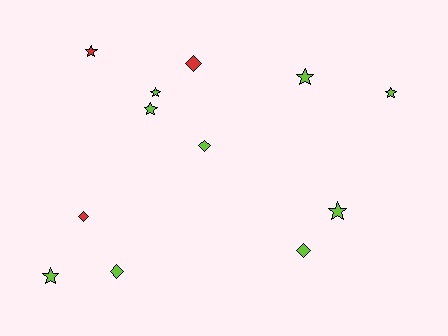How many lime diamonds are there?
There are 3 lime diamonds.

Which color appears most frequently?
Lime, with 9 objects.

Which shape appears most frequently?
Star, with 7 objects.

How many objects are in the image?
There are 12 objects.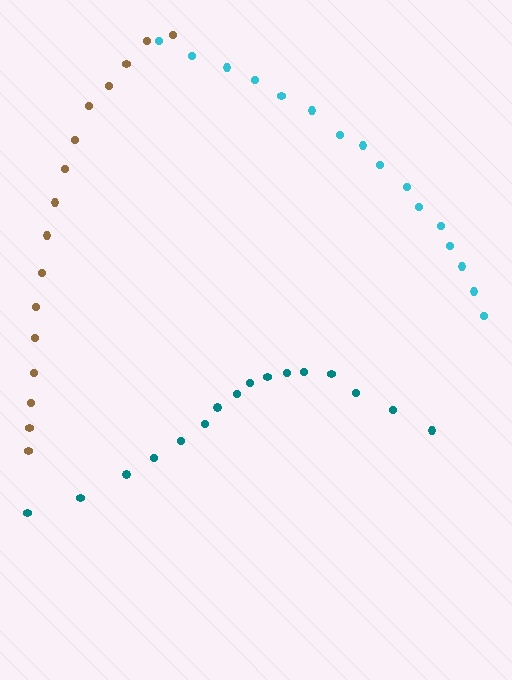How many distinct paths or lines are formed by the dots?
There are 3 distinct paths.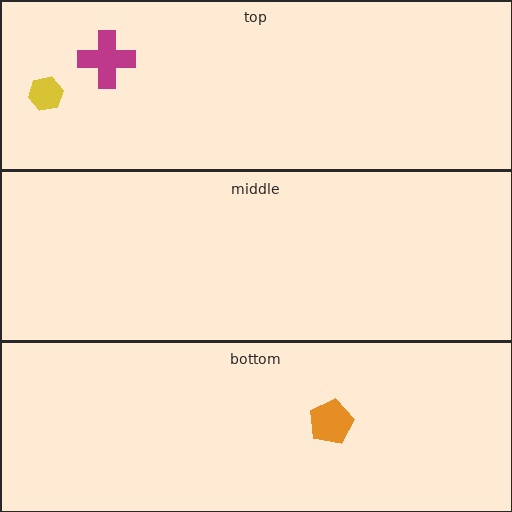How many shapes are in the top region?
2.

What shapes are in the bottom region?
The orange pentagon.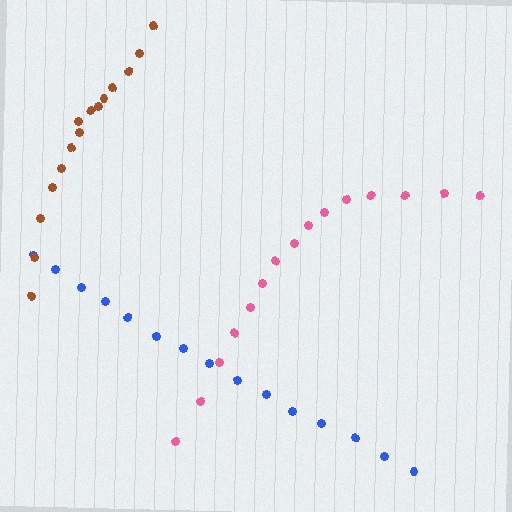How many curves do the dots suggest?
There are 3 distinct paths.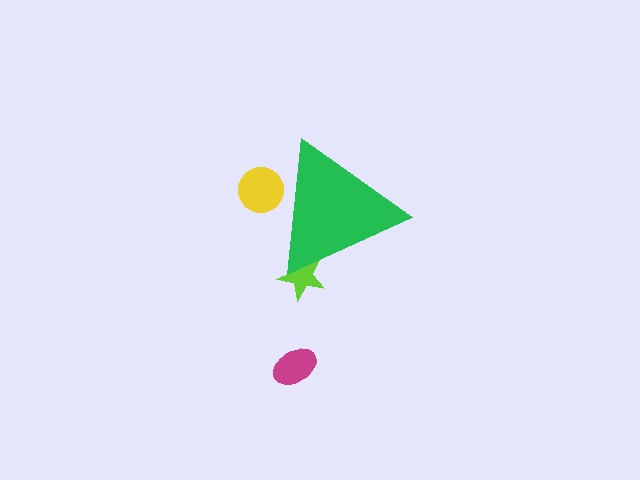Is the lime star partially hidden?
Yes, the lime star is partially hidden behind the green triangle.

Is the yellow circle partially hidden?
Yes, the yellow circle is partially hidden behind the green triangle.